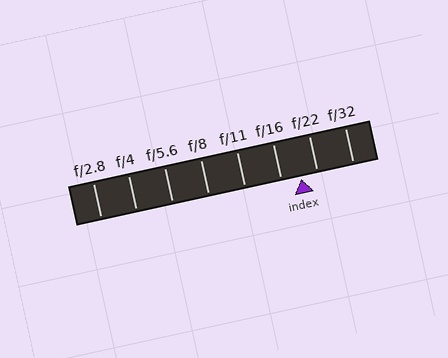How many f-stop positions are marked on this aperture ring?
There are 8 f-stop positions marked.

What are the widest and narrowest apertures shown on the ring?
The widest aperture shown is f/2.8 and the narrowest is f/32.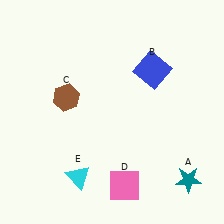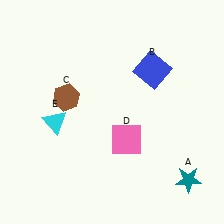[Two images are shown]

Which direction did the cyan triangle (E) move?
The cyan triangle (E) moved up.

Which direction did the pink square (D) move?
The pink square (D) moved up.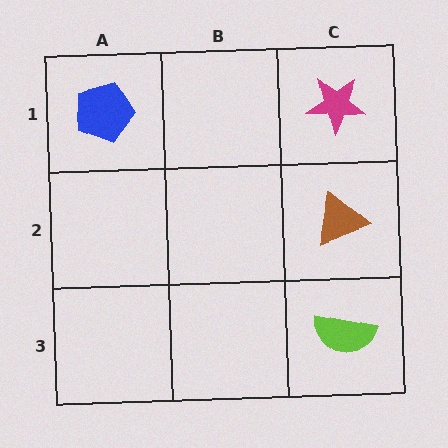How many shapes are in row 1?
2 shapes.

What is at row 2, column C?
A brown triangle.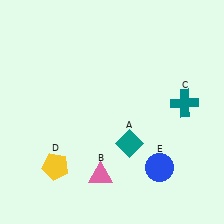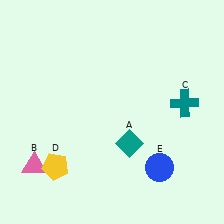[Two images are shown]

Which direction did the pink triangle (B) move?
The pink triangle (B) moved left.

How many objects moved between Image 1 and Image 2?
1 object moved between the two images.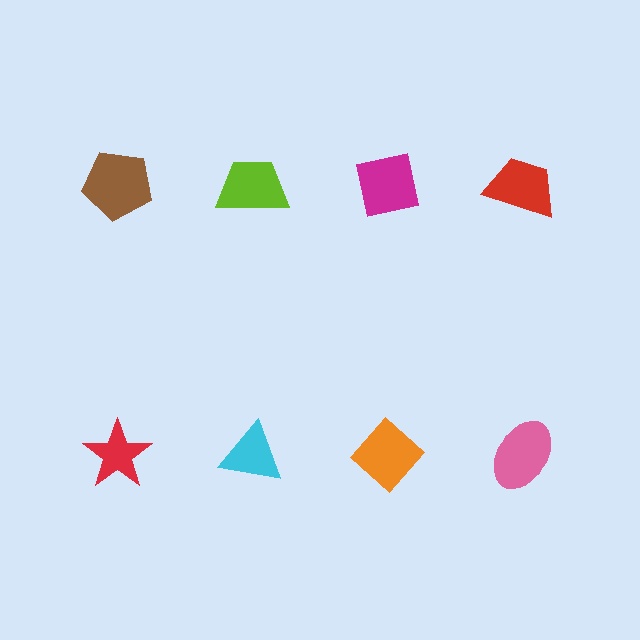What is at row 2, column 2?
A cyan triangle.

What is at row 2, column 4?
A pink ellipse.